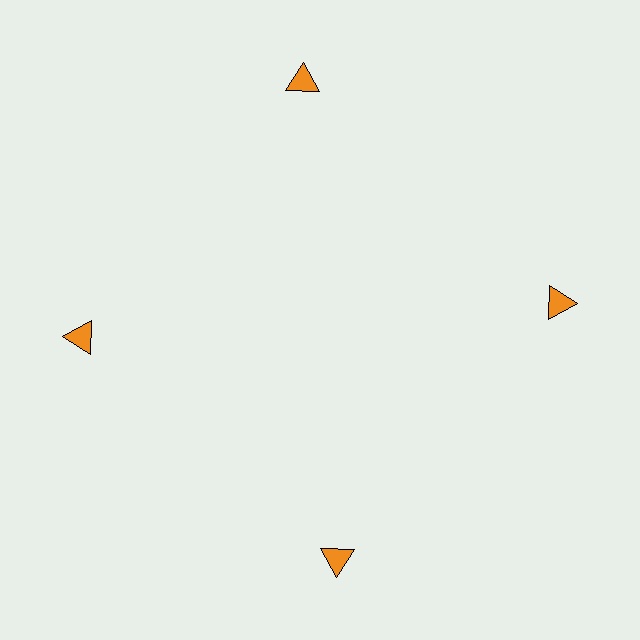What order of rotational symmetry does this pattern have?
This pattern has 4-fold rotational symmetry.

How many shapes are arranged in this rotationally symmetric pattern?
There are 4 shapes, arranged in 4 groups of 1.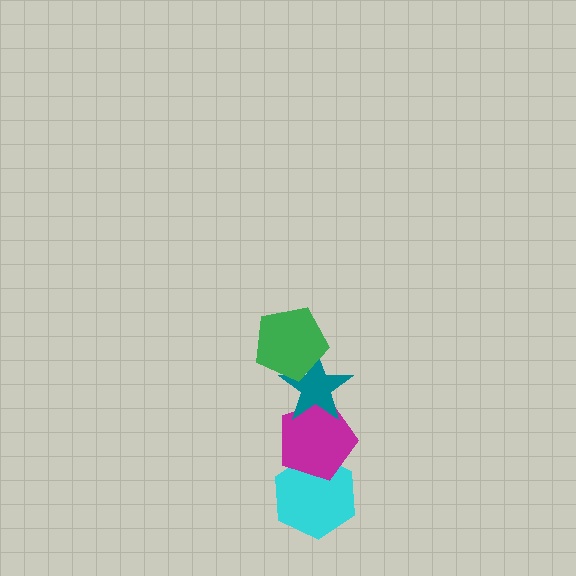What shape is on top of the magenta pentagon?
The teal star is on top of the magenta pentagon.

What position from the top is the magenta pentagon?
The magenta pentagon is 3rd from the top.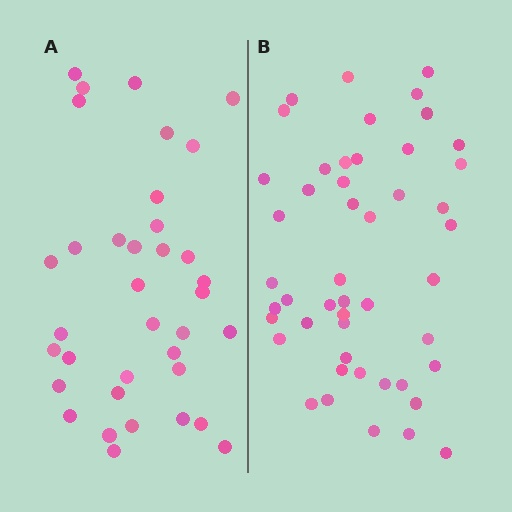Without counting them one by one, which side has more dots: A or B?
Region B (the right region) has more dots.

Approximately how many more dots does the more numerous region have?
Region B has roughly 12 or so more dots than region A.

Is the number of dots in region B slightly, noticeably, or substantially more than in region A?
Region B has noticeably more, but not dramatically so. The ratio is roughly 1.3 to 1.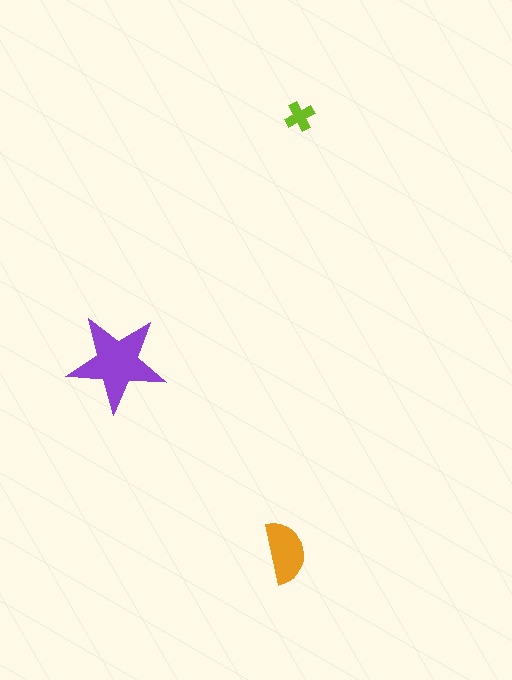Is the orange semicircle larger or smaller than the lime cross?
Larger.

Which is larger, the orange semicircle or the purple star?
The purple star.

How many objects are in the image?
There are 3 objects in the image.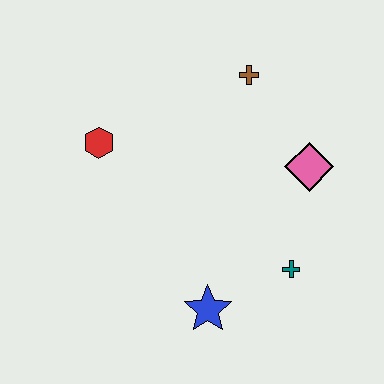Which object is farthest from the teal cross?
The red hexagon is farthest from the teal cross.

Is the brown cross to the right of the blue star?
Yes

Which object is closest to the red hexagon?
The brown cross is closest to the red hexagon.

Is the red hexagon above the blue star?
Yes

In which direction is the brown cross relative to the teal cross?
The brown cross is above the teal cross.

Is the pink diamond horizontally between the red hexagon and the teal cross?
No